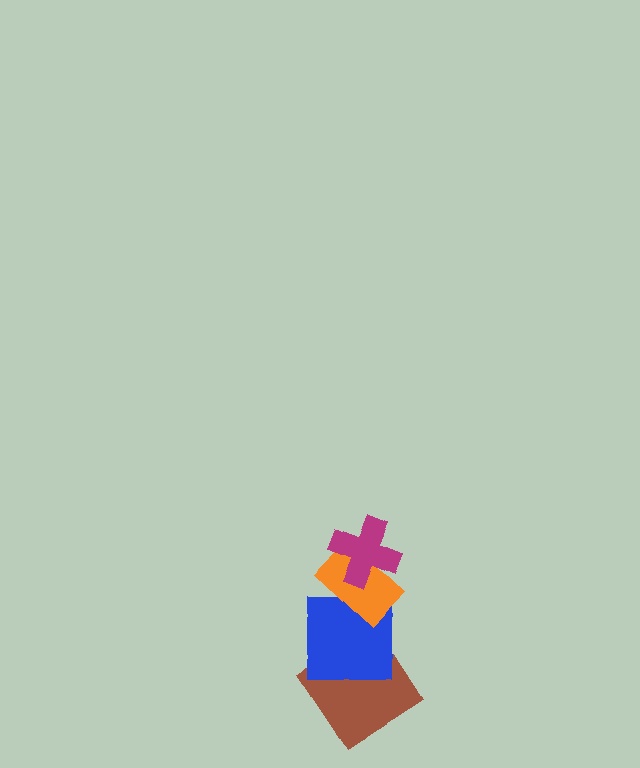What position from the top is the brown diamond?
The brown diamond is 4th from the top.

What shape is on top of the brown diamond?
The blue square is on top of the brown diamond.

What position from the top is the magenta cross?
The magenta cross is 1st from the top.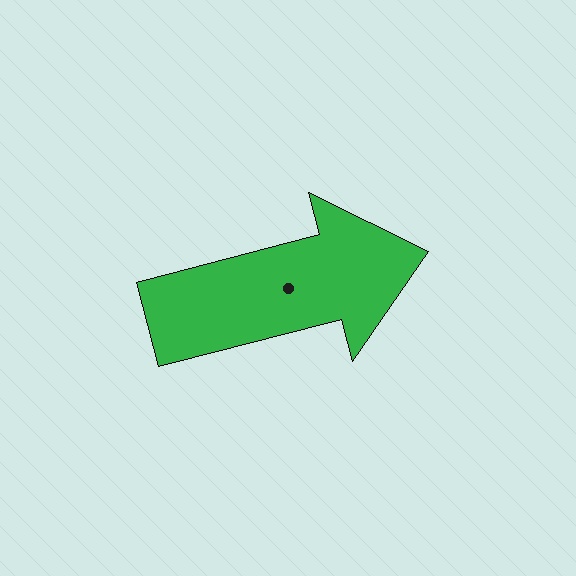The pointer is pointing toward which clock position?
Roughly 3 o'clock.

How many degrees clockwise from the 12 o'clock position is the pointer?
Approximately 75 degrees.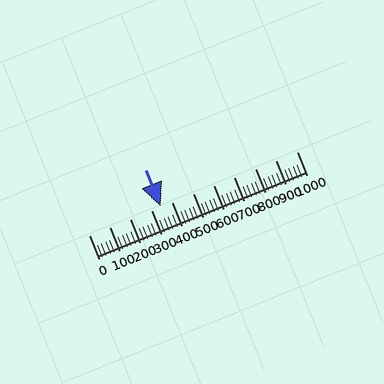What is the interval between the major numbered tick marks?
The major tick marks are spaced 100 units apart.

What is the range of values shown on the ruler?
The ruler shows values from 0 to 1000.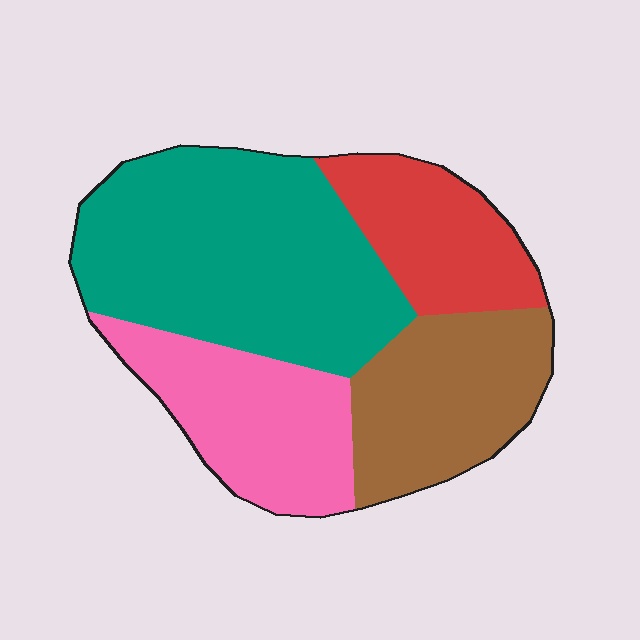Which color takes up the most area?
Teal, at roughly 40%.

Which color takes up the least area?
Red, at roughly 15%.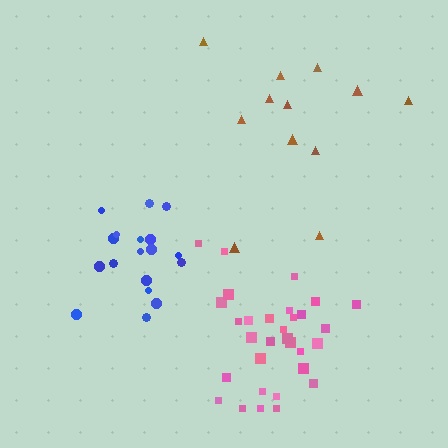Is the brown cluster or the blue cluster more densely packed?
Blue.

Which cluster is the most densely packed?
Blue.